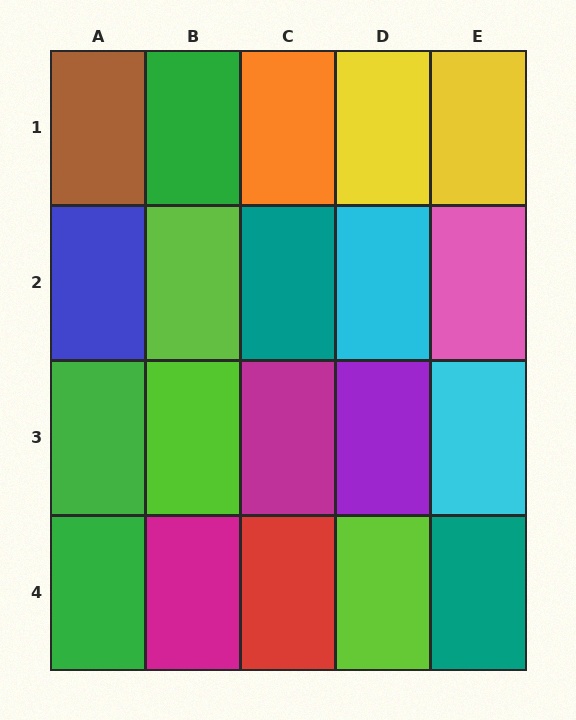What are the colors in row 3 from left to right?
Green, lime, magenta, purple, cyan.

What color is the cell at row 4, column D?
Lime.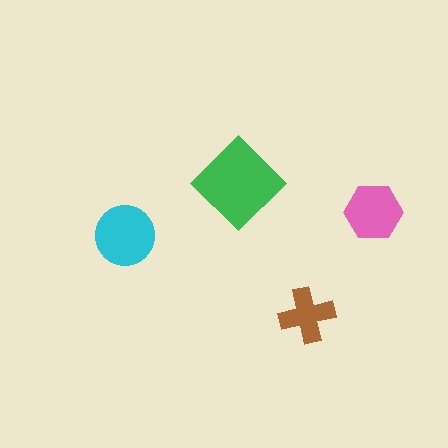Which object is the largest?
The green diamond.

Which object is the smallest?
The brown cross.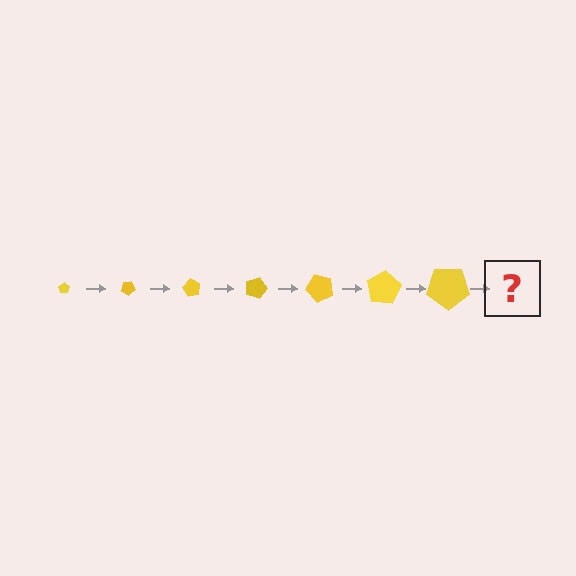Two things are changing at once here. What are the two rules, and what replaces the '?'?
The two rules are that the pentagon grows larger each step and it rotates 30 degrees each step. The '?' should be a pentagon, larger than the previous one and rotated 210 degrees from the start.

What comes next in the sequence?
The next element should be a pentagon, larger than the previous one and rotated 210 degrees from the start.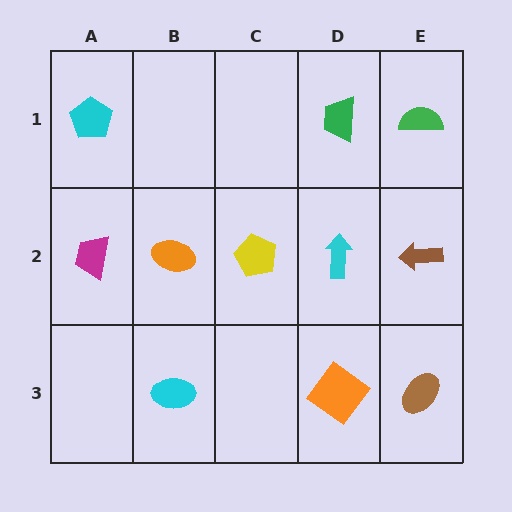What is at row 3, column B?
A cyan ellipse.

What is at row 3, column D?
An orange diamond.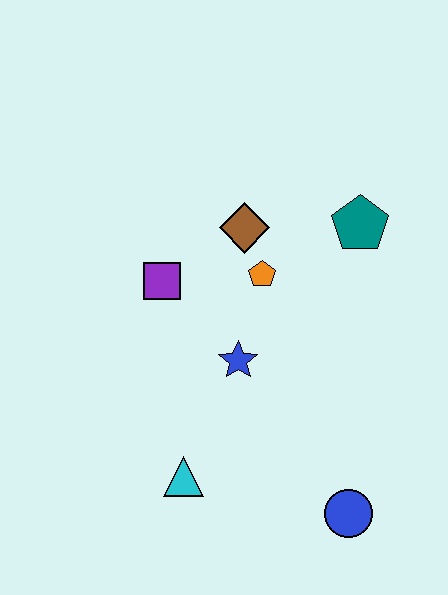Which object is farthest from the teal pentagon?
The cyan triangle is farthest from the teal pentagon.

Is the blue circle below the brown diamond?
Yes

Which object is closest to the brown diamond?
The orange pentagon is closest to the brown diamond.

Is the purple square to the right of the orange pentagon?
No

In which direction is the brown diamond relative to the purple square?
The brown diamond is to the right of the purple square.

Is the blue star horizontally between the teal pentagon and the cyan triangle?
Yes